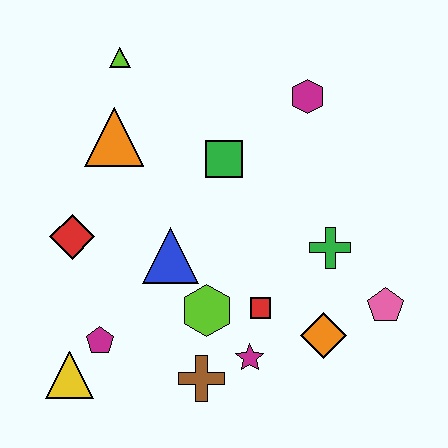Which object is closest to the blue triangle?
The lime hexagon is closest to the blue triangle.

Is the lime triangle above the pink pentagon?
Yes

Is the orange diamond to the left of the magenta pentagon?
No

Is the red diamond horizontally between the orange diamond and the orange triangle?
No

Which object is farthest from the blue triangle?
The pink pentagon is farthest from the blue triangle.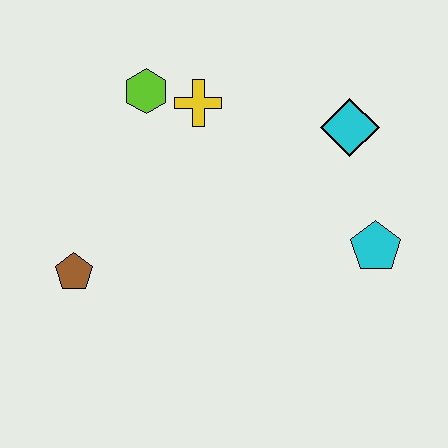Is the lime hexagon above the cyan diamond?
Yes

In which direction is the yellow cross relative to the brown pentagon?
The yellow cross is above the brown pentagon.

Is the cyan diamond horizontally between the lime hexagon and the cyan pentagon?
Yes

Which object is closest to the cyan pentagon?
The cyan diamond is closest to the cyan pentagon.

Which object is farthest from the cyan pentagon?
The brown pentagon is farthest from the cyan pentagon.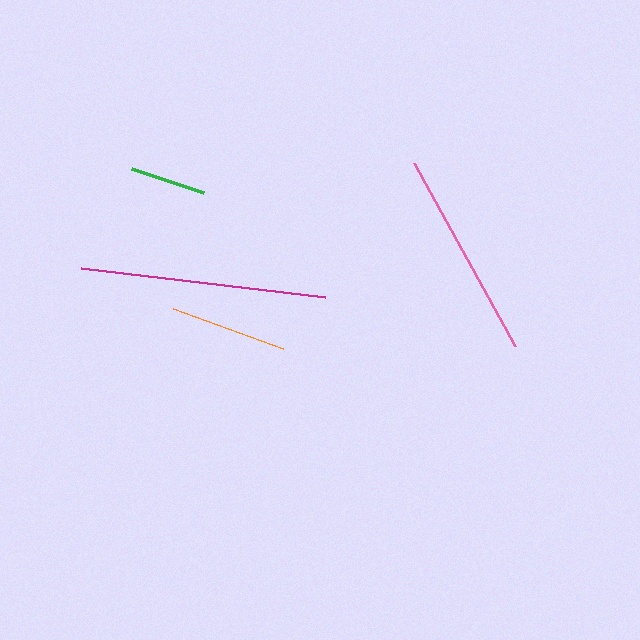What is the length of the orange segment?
The orange segment is approximately 117 pixels long.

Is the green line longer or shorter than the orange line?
The orange line is longer than the green line.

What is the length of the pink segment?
The pink segment is approximately 209 pixels long.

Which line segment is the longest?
The magenta line is the longest at approximately 245 pixels.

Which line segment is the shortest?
The green line is the shortest at approximately 76 pixels.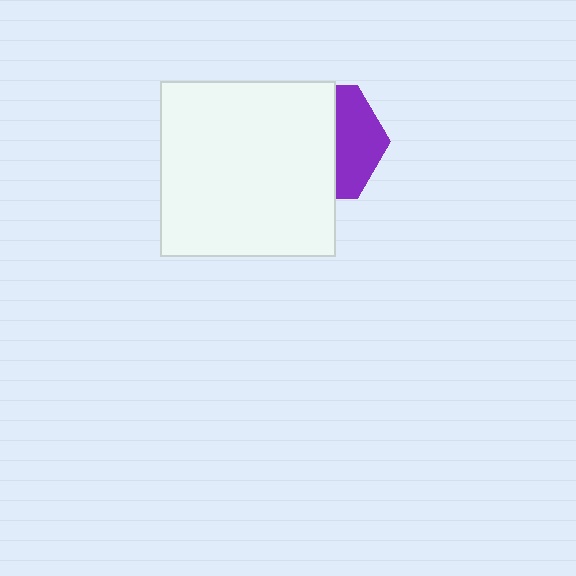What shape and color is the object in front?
The object in front is a white square.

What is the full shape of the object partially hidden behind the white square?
The partially hidden object is a purple hexagon.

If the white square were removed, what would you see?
You would see the complete purple hexagon.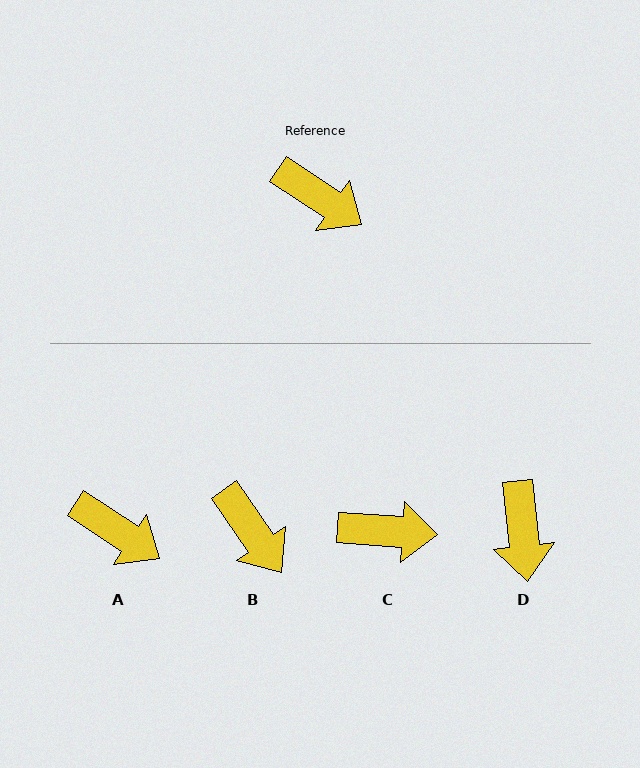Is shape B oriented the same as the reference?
No, it is off by about 21 degrees.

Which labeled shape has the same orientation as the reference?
A.